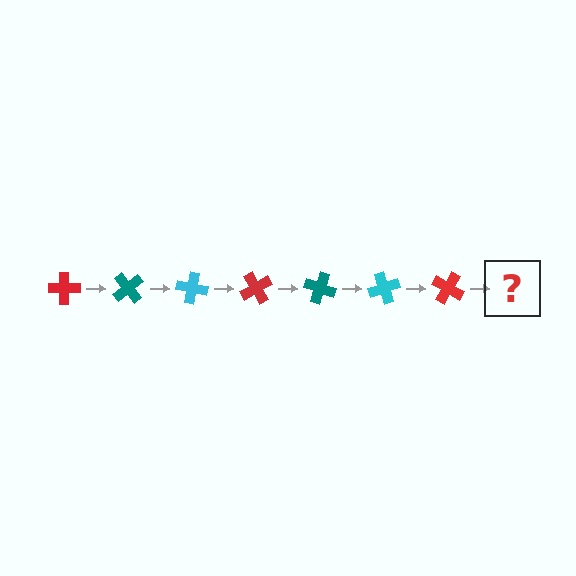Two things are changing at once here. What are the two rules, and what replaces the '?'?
The two rules are that it rotates 50 degrees each step and the color cycles through red, teal, and cyan. The '?' should be a teal cross, rotated 350 degrees from the start.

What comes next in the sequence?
The next element should be a teal cross, rotated 350 degrees from the start.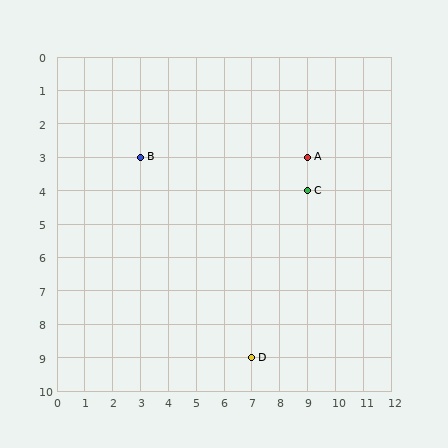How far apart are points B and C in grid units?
Points B and C are 6 columns and 1 row apart (about 6.1 grid units diagonally).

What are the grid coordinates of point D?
Point D is at grid coordinates (7, 9).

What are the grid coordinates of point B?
Point B is at grid coordinates (3, 3).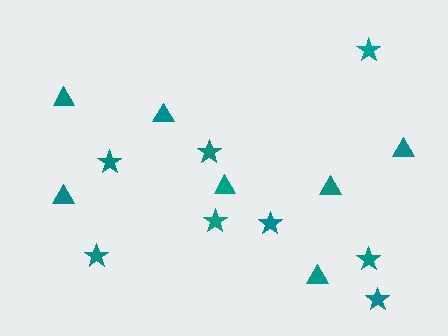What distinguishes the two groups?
There are 2 groups: one group of stars (8) and one group of triangles (7).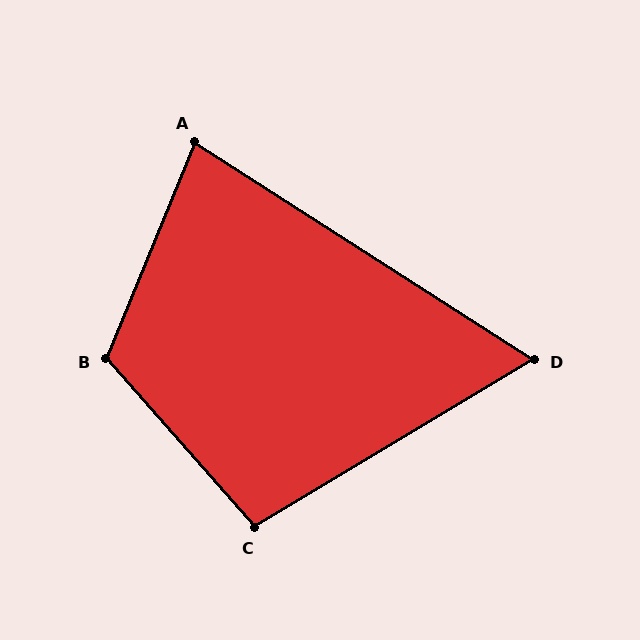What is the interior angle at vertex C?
Approximately 100 degrees (obtuse).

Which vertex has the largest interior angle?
B, at approximately 116 degrees.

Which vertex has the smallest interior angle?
D, at approximately 64 degrees.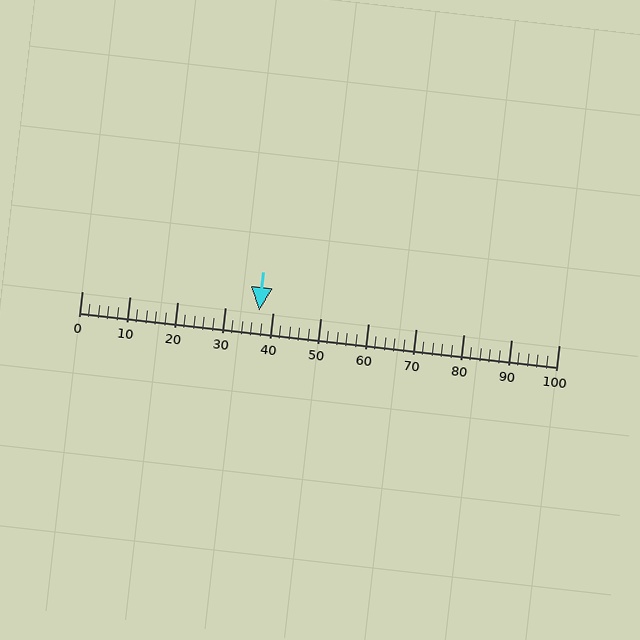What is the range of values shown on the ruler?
The ruler shows values from 0 to 100.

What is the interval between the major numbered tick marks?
The major tick marks are spaced 10 units apart.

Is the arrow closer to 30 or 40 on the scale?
The arrow is closer to 40.